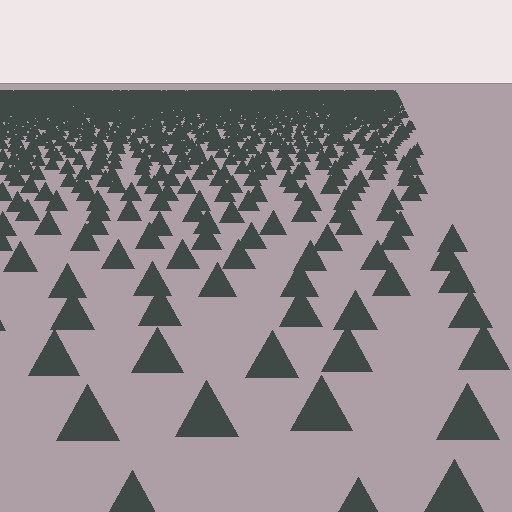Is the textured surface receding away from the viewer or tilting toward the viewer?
The surface is receding away from the viewer. Texture elements get smaller and denser toward the top.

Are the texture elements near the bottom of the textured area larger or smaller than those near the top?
Larger. Near the bottom, elements are closer to the viewer and appear at a bigger on-screen size.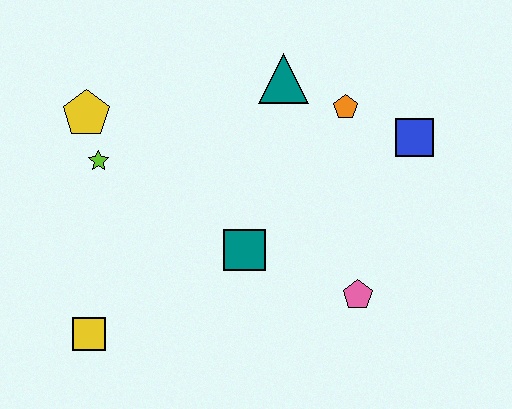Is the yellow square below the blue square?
Yes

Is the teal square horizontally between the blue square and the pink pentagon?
No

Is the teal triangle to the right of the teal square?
Yes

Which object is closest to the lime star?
The yellow pentagon is closest to the lime star.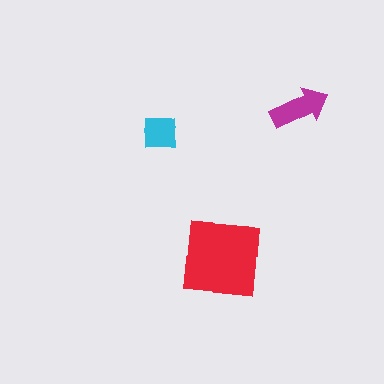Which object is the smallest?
The cyan square.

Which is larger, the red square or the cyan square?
The red square.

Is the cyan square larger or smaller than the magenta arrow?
Smaller.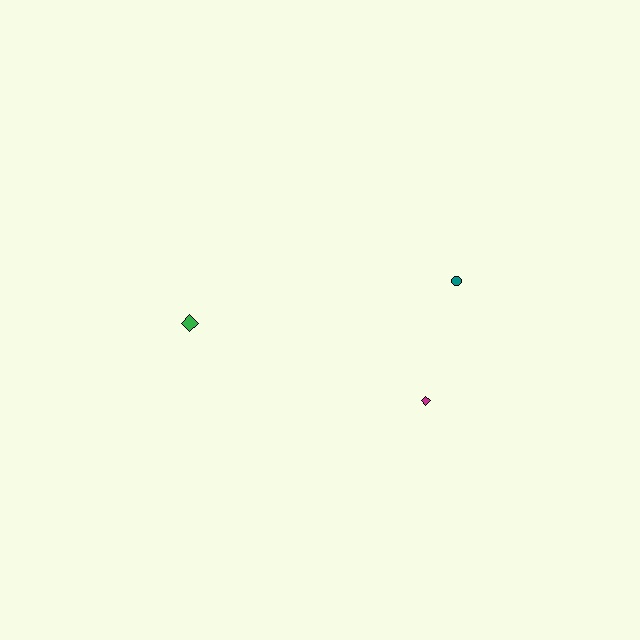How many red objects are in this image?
There are no red objects.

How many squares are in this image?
There are no squares.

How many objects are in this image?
There are 3 objects.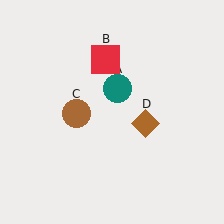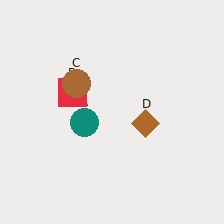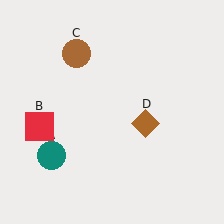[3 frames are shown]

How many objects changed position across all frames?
3 objects changed position: teal circle (object A), red square (object B), brown circle (object C).